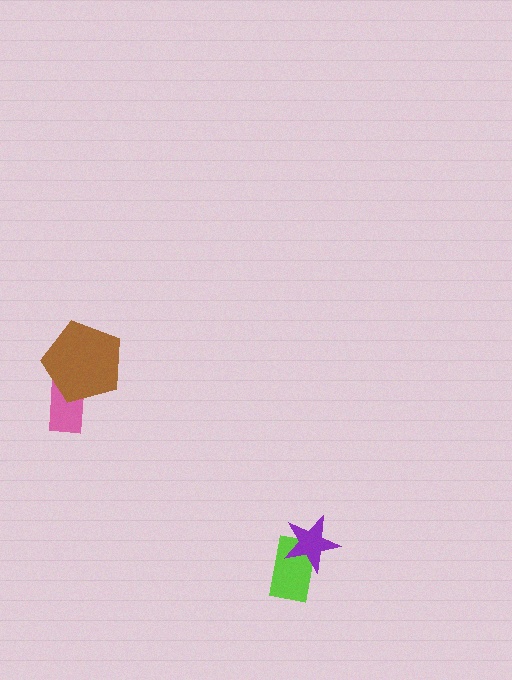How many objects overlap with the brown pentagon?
1 object overlaps with the brown pentagon.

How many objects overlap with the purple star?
1 object overlaps with the purple star.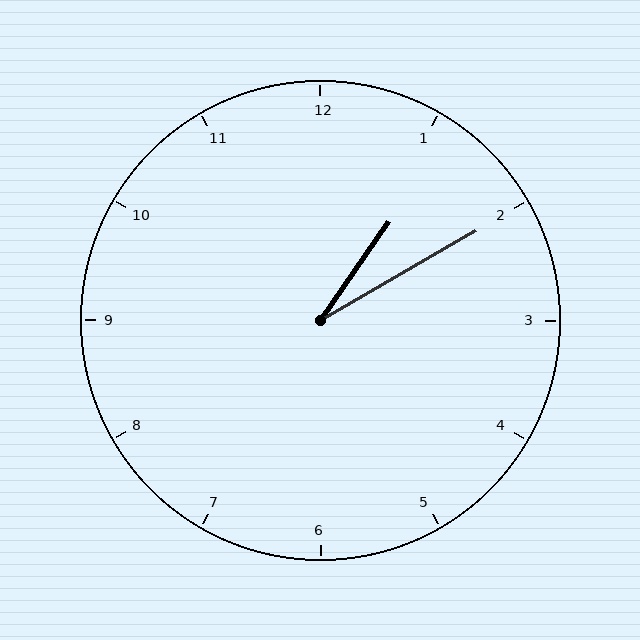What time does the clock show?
1:10.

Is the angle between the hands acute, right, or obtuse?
It is acute.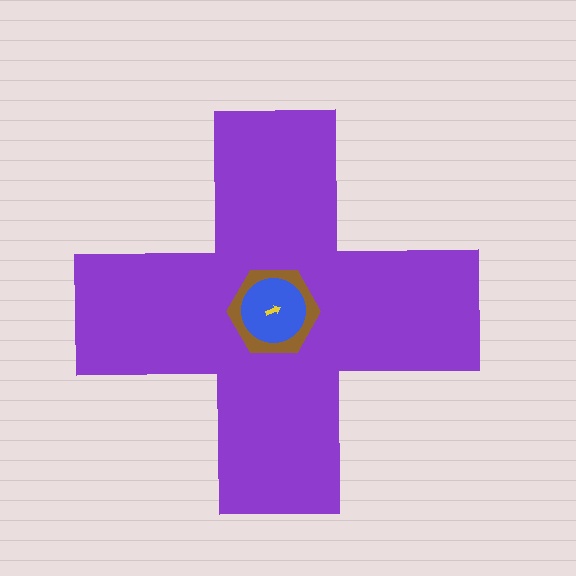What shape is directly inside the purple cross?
The brown hexagon.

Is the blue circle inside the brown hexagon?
Yes.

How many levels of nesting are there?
4.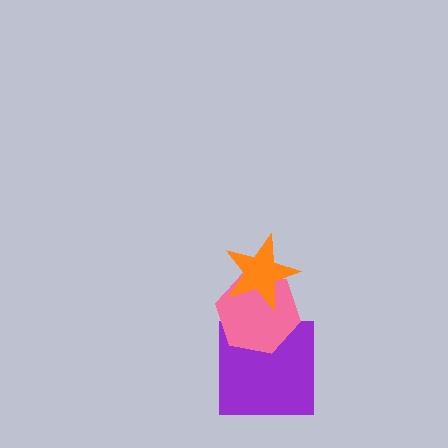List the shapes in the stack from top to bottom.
From top to bottom: the orange star, the pink hexagon, the purple square.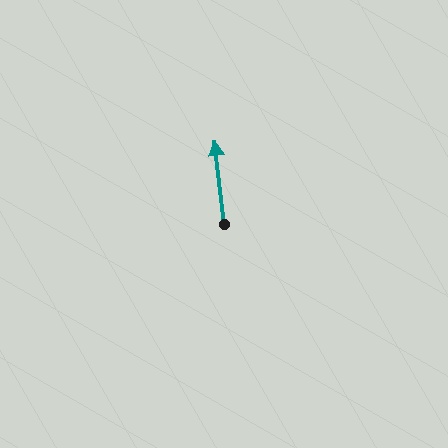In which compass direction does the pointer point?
North.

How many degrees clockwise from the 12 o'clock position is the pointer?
Approximately 354 degrees.